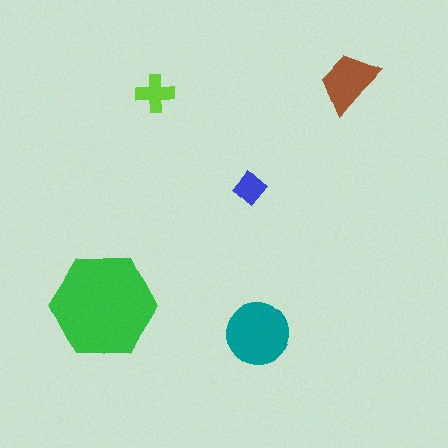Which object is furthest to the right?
The brown trapezoid is rightmost.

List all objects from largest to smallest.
The green hexagon, the teal circle, the brown trapezoid, the lime cross, the blue diamond.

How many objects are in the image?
There are 5 objects in the image.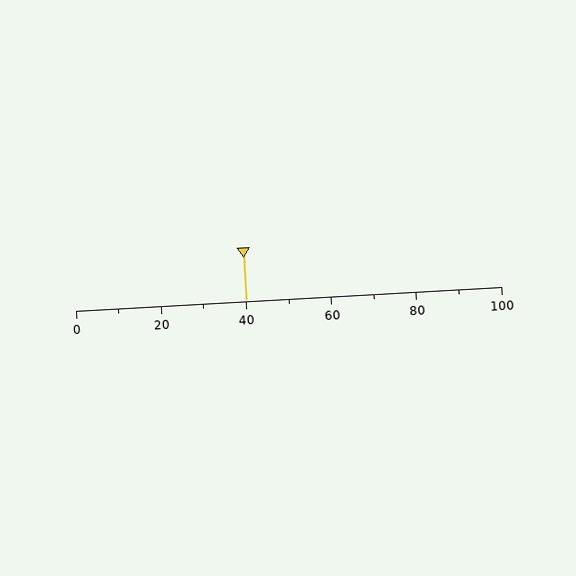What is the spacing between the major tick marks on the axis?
The major ticks are spaced 20 apart.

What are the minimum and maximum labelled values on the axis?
The axis runs from 0 to 100.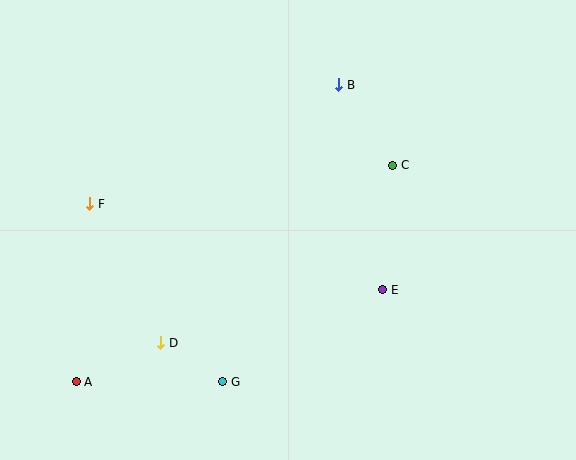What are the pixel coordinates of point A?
Point A is at (76, 382).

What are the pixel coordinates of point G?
Point G is at (223, 382).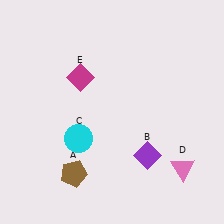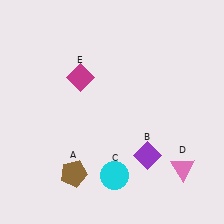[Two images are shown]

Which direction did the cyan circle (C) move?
The cyan circle (C) moved down.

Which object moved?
The cyan circle (C) moved down.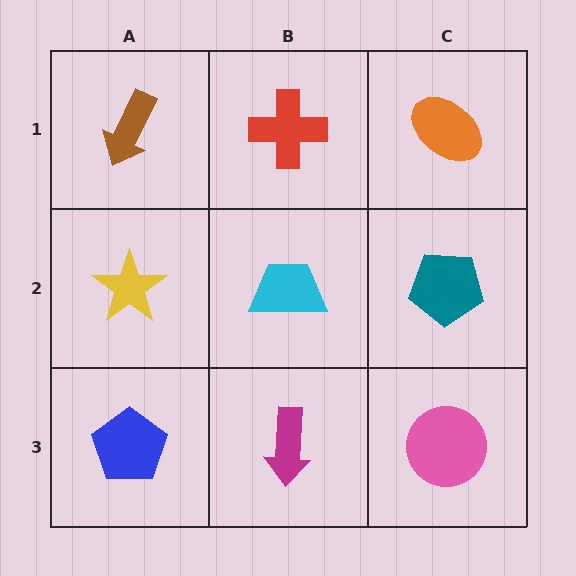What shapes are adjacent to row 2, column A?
A brown arrow (row 1, column A), a blue pentagon (row 3, column A), a cyan trapezoid (row 2, column B).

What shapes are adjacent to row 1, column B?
A cyan trapezoid (row 2, column B), a brown arrow (row 1, column A), an orange ellipse (row 1, column C).